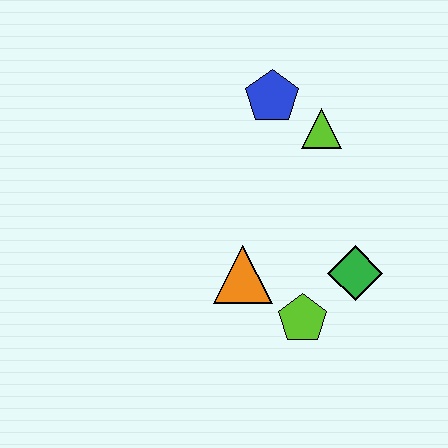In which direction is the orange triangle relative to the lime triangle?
The orange triangle is below the lime triangle.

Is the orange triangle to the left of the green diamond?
Yes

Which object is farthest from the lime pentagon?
The blue pentagon is farthest from the lime pentagon.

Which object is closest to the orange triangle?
The lime pentagon is closest to the orange triangle.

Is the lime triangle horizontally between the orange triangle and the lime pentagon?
No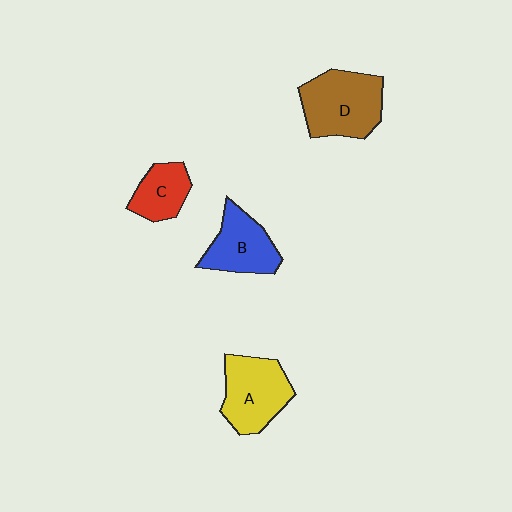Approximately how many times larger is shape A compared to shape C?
Approximately 1.6 times.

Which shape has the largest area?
Shape D (brown).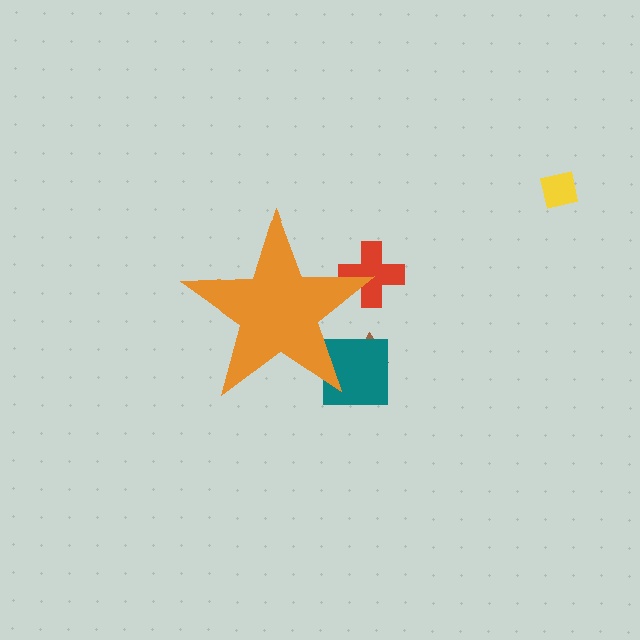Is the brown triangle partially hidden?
Yes, the brown triangle is partially hidden behind the orange star.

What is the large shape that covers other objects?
An orange star.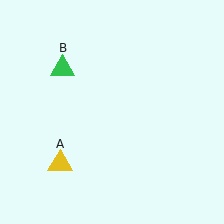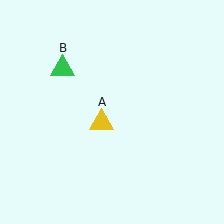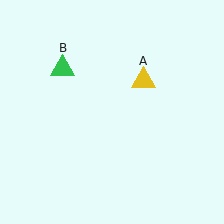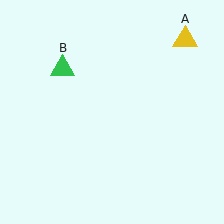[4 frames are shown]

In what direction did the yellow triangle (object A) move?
The yellow triangle (object A) moved up and to the right.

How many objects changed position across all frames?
1 object changed position: yellow triangle (object A).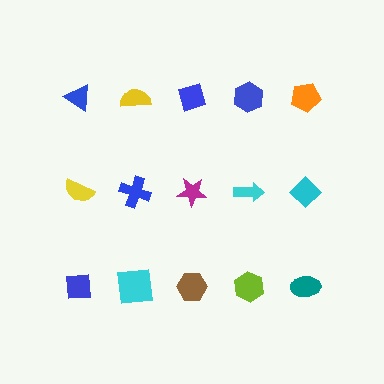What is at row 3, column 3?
A brown hexagon.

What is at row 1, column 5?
An orange pentagon.